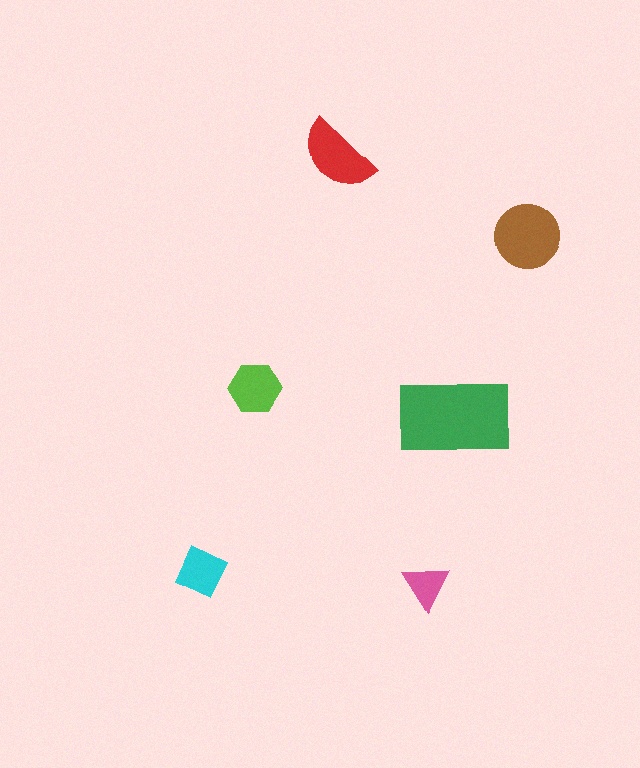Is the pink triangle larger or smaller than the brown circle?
Smaller.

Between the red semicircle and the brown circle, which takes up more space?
The brown circle.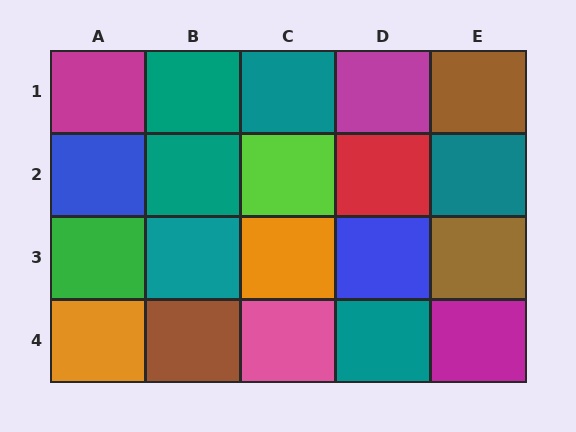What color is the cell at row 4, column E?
Magenta.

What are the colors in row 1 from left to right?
Magenta, teal, teal, magenta, brown.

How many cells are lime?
1 cell is lime.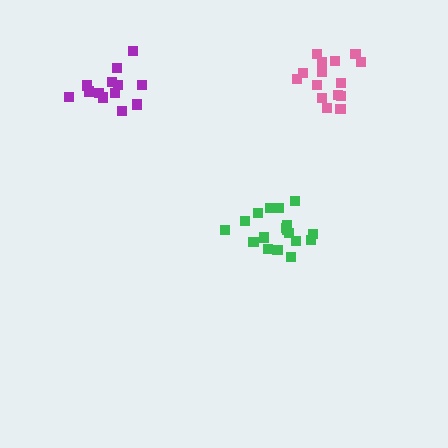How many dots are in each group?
Group 1: 15 dots, Group 2: 13 dots, Group 3: 18 dots (46 total).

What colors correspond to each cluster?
The clusters are colored: pink, purple, green.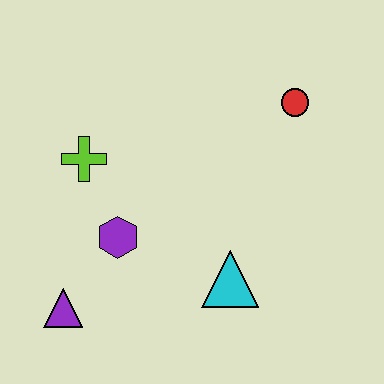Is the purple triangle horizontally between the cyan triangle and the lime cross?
No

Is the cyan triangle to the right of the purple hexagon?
Yes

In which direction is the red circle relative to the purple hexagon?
The red circle is to the right of the purple hexagon.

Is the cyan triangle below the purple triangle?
No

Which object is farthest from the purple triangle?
The red circle is farthest from the purple triangle.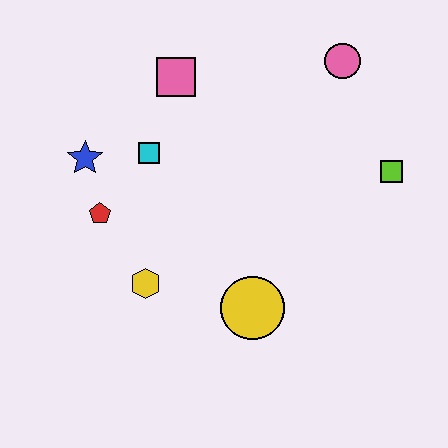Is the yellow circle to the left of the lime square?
Yes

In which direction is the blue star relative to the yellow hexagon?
The blue star is above the yellow hexagon.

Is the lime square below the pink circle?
Yes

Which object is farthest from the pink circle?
The yellow hexagon is farthest from the pink circle.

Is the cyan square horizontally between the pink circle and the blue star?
Yes